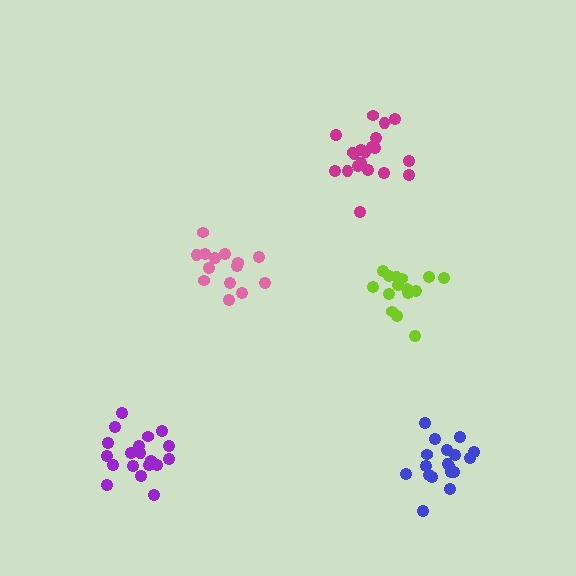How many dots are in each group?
Group 1: 20 dots, Group 2: 15 dots, Group 3: 14 dots, Group 4: 20 dots, Group 5: 18 dots (87 total).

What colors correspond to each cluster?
The clusters are colored: purple, lime, pink, magenta, blue.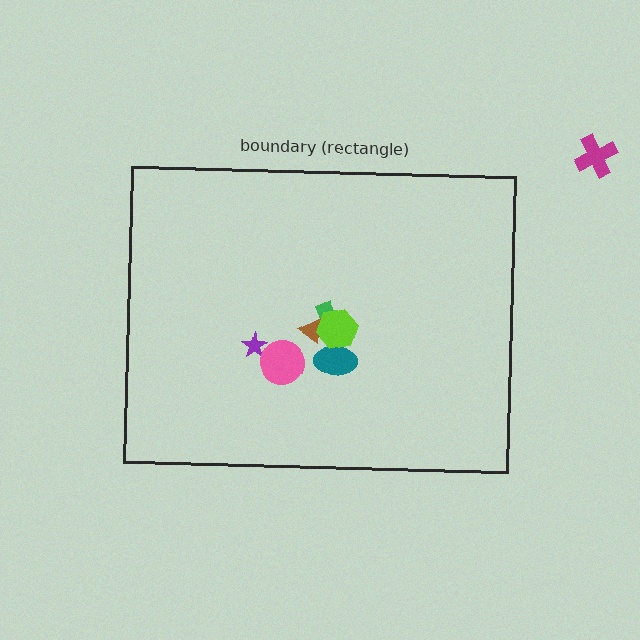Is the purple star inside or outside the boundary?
Inside.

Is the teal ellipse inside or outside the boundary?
Inside.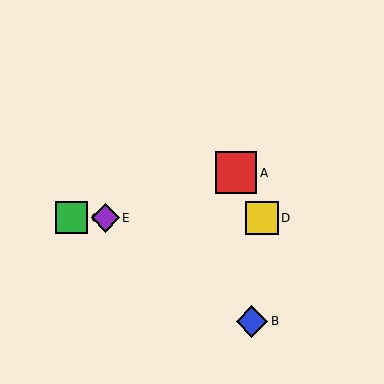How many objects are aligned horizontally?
3 objects (C, D, E) are aligned horizontally.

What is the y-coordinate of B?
Object B is at y≈321.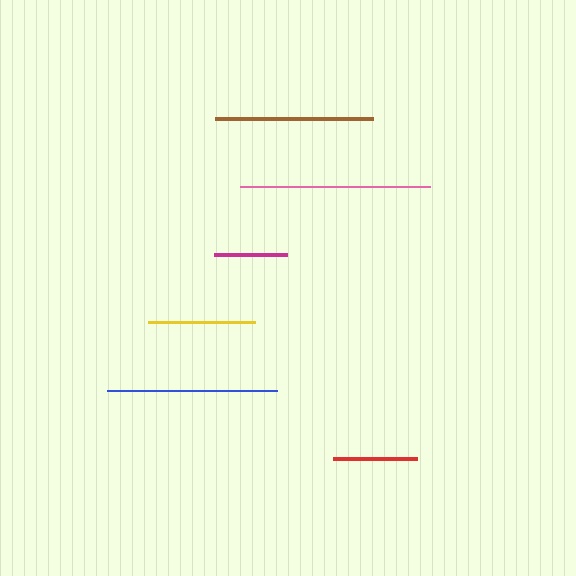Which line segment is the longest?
The pink line is the longest at approximately 190 pixels.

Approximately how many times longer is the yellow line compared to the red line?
The yellow line is approximately 1.3 times the length of the red line.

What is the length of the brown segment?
The brown segment is approximately 158 pixels long.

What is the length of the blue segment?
The blue segment is approximately 169 pixels long.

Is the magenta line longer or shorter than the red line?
The red line is longer than the magenta line.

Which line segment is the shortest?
The magenta line is the shortest at approximately 73 pixels.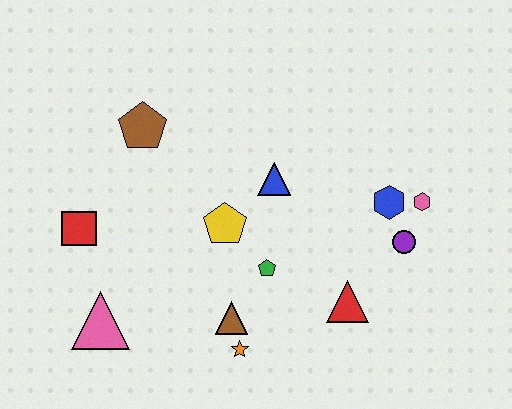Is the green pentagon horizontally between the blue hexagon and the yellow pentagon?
Yes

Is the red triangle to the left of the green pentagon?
No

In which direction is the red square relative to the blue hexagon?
The red square is to the left of the blue hexagon.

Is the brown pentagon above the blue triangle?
Yes